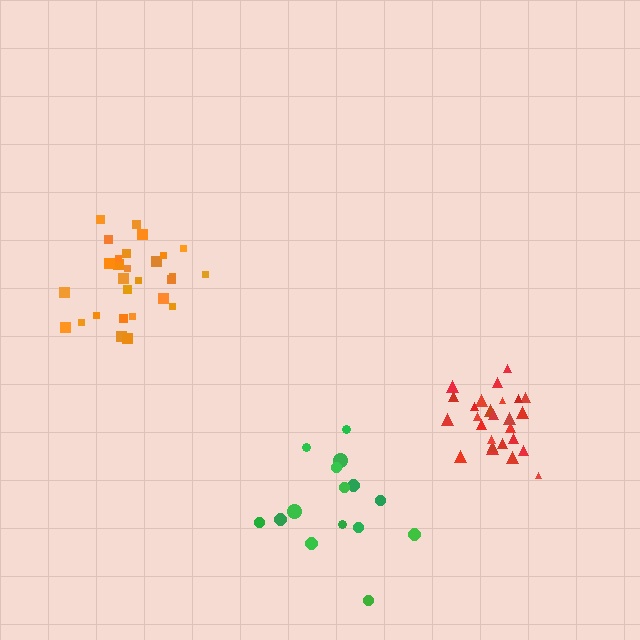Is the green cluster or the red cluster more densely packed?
Red.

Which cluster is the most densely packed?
Red.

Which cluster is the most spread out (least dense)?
Green.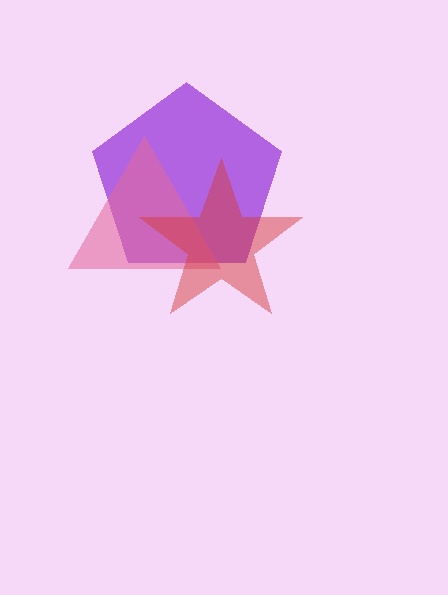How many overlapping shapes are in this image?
There are 3 overlapping shapes in the image.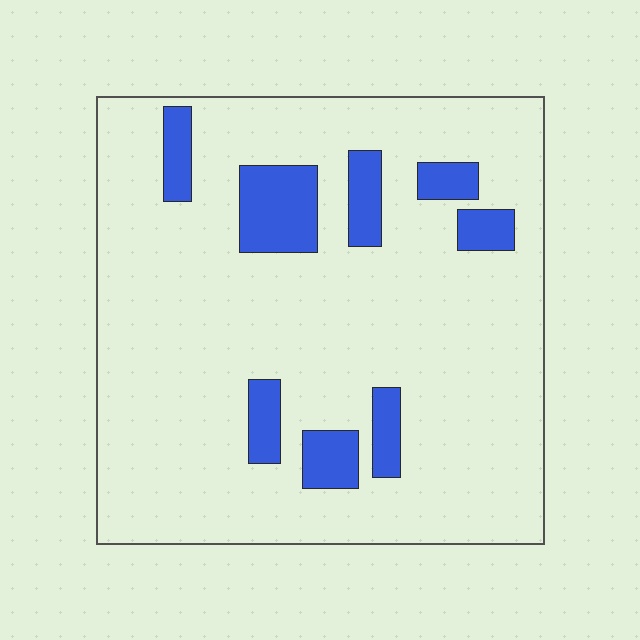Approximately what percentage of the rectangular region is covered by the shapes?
Approximately 15%.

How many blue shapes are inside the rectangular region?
8.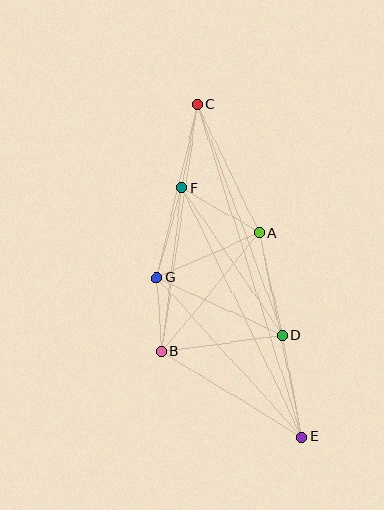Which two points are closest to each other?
Points B and G are closest to each other.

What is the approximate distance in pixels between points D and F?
The distance between D and F is approximately 178 pixels.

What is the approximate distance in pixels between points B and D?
The distance between B and D is approximately 122 pixels.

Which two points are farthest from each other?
Points C and E are farthest from each other.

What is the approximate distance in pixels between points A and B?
The distance between A and B is approximately 154 pixels.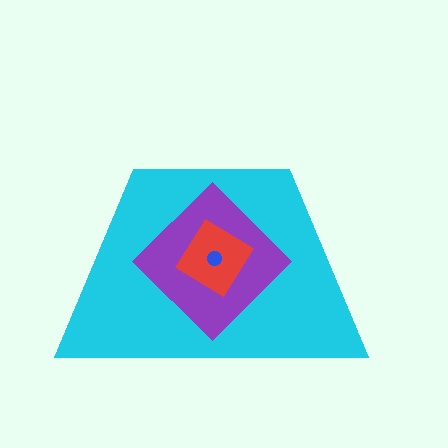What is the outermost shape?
The cyan trapezoid.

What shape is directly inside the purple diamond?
The red diamond.